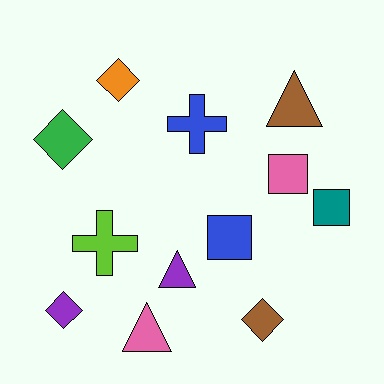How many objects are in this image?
There are 12 objects.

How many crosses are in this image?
There are 2 crosses.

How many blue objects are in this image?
There are 2 blue objects.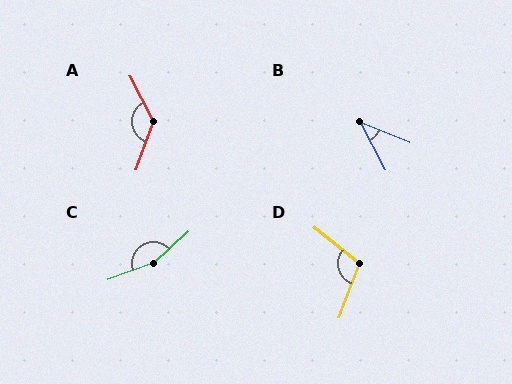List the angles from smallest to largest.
B (41°), D (108°), A (133°), C (157°).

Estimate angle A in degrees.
Approximately 133 degrees.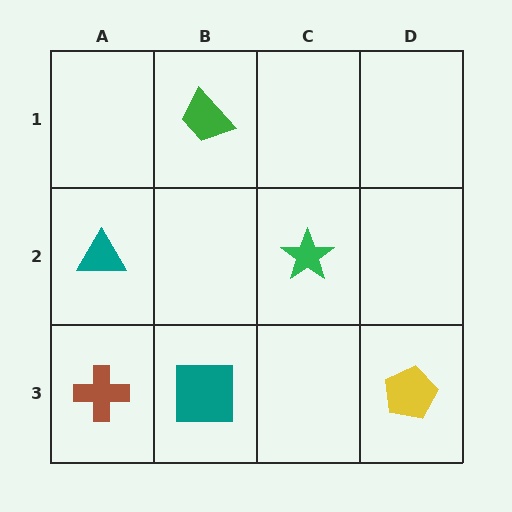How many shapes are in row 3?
3 shapes.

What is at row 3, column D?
A yellow pentagon.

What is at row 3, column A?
A brown cross.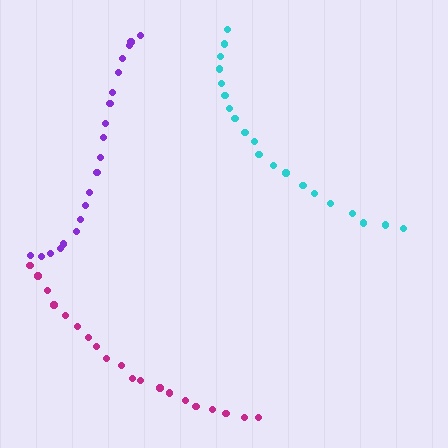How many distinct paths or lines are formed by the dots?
There are 3 distinct paths.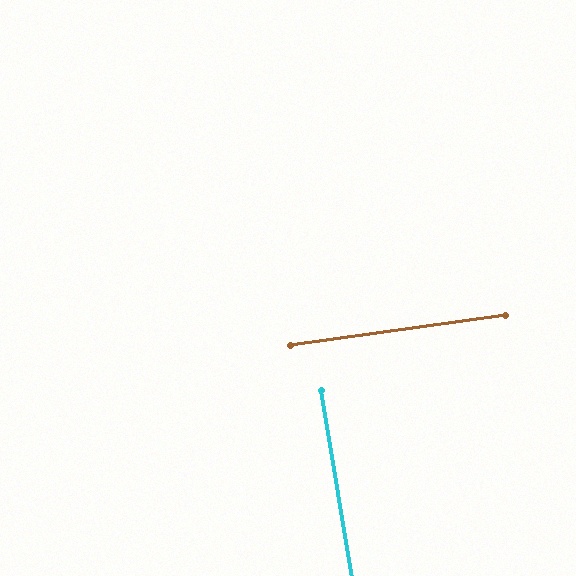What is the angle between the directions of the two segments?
Approximately 88 degrees.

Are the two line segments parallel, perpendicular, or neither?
Perpendicular — they meet at approximately 88°.